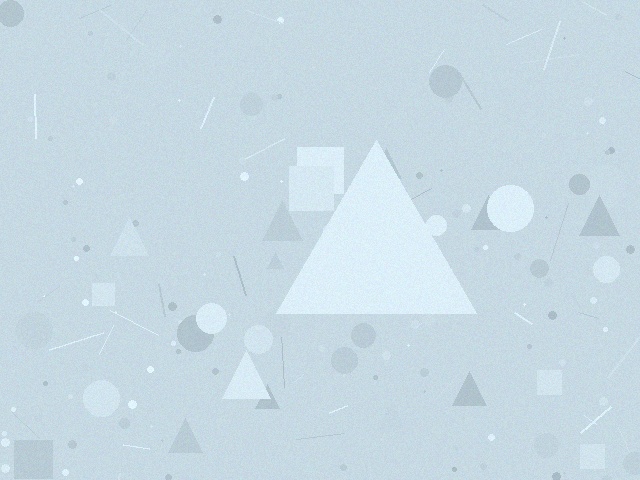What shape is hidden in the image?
A triangle is hidden in the image.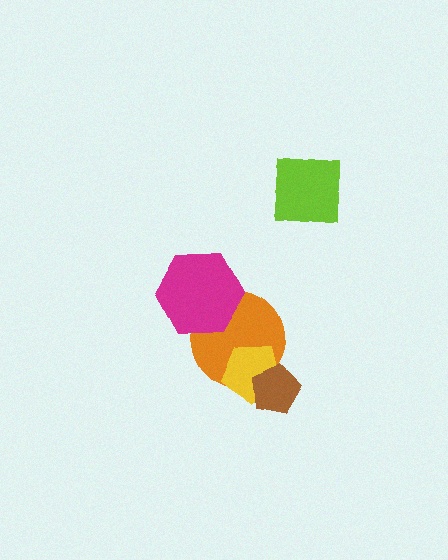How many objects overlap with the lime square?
0 objects overlap with the lime square.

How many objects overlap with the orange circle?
3 objects overlap with the orange circle.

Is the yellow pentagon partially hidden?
Yes, it is partially covered by another shape.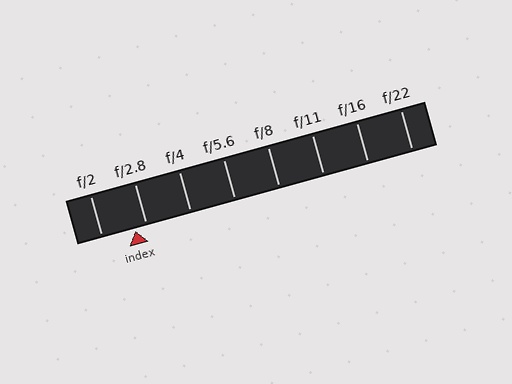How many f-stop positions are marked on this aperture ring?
There are 8 f-stop positions marked.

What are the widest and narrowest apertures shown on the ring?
The widest aperture shown is f/2 and the narrowest is f/22.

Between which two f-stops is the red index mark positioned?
The index mark is between f/2 and f/2.8.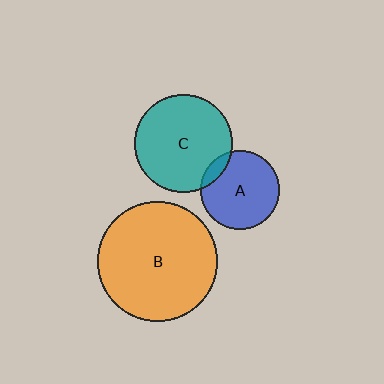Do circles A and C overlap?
Yes.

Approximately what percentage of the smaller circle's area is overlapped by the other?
Approximately 10%.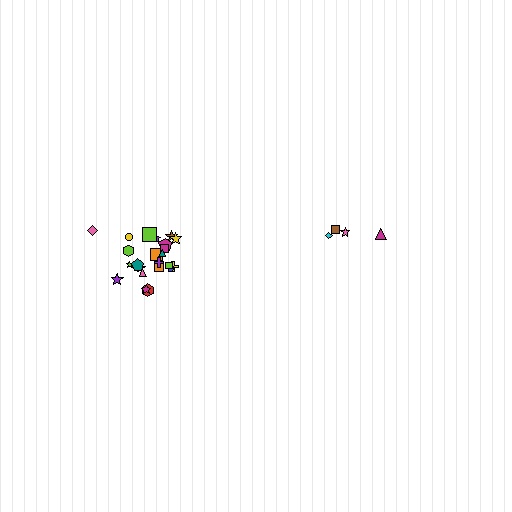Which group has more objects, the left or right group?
The left group.